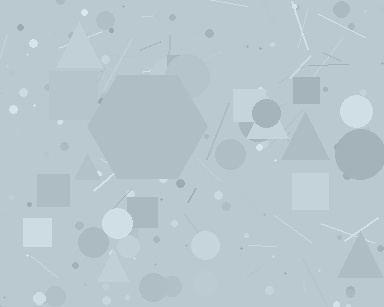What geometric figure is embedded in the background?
A hexagon is embedded in the background.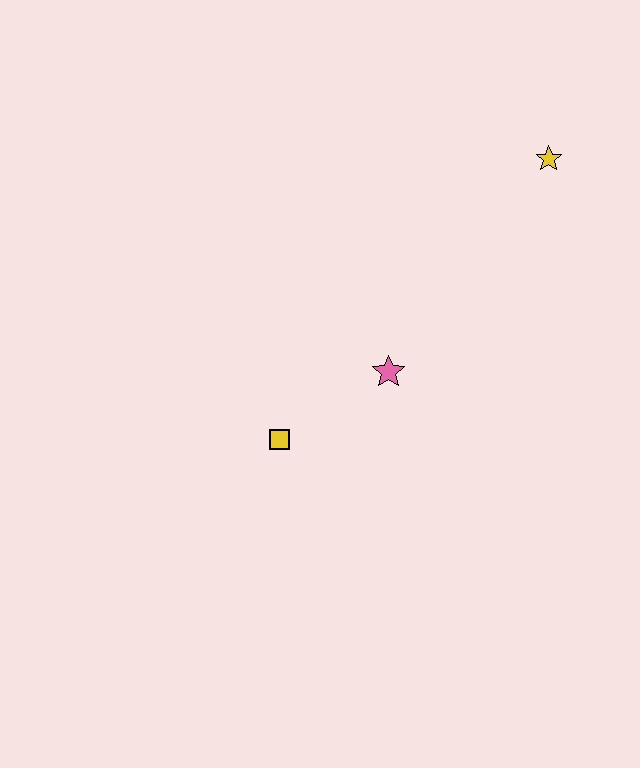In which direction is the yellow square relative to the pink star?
The yellow square is to the left of the pink star.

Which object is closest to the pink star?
The yellow square is closest to the pink star.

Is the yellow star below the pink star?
No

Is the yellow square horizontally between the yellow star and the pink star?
No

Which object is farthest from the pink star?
The yellow star is farthest from the pink star.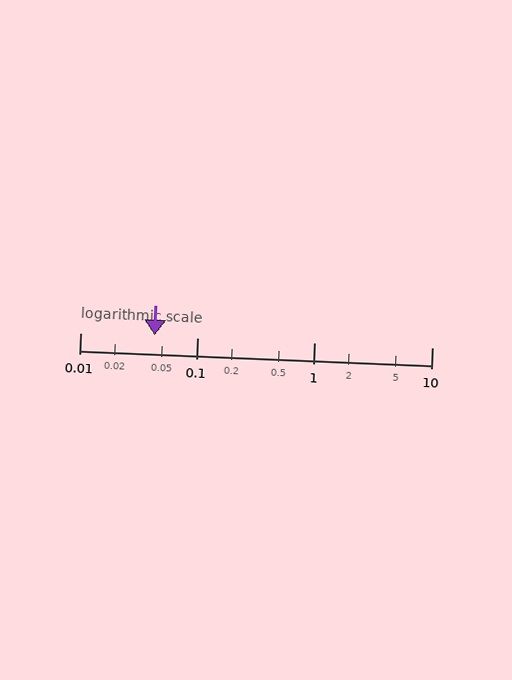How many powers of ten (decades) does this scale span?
The scale spans 3 decades, from 0.01 to 10.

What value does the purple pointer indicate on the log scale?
The pointer indicates approximately 0.043.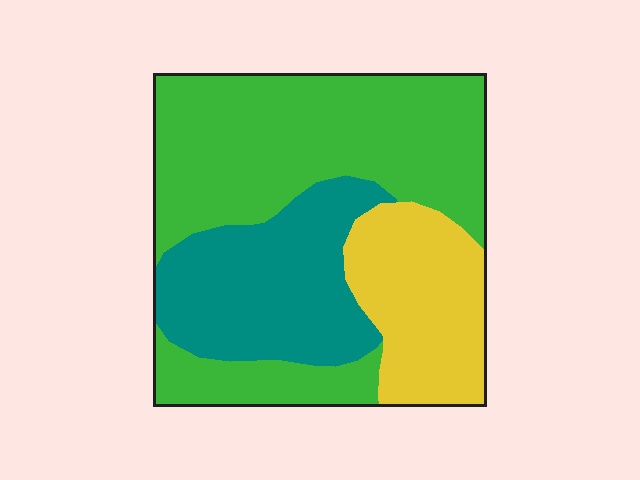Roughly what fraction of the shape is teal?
Teal takes up about one quarter (1/4) of the shape.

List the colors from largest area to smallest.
From largest to smallest: green, teal, yellow.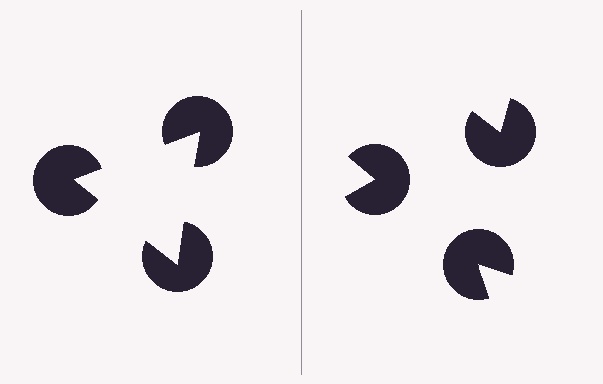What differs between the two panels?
The pac-man discs are positioned identically on both sides; only the wedge orientations differ. On the left they align to a triangle; on the right they are misaligned.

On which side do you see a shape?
An illusory triangle appears on the left side. On the right side the wedge cuts are rotated, so no coherent shape forms.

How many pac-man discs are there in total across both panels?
6 — 3 on each side.